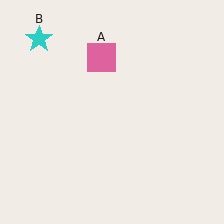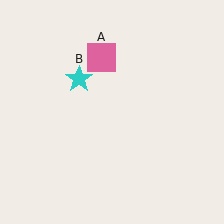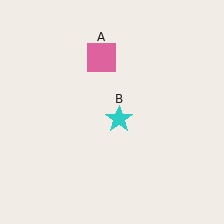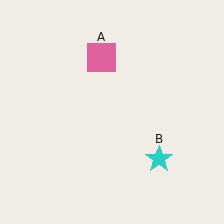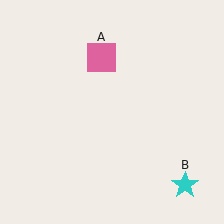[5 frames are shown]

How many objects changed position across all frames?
1 object changed position: cyan star (object B).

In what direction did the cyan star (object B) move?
The cyan star (object B) moved down and to the right.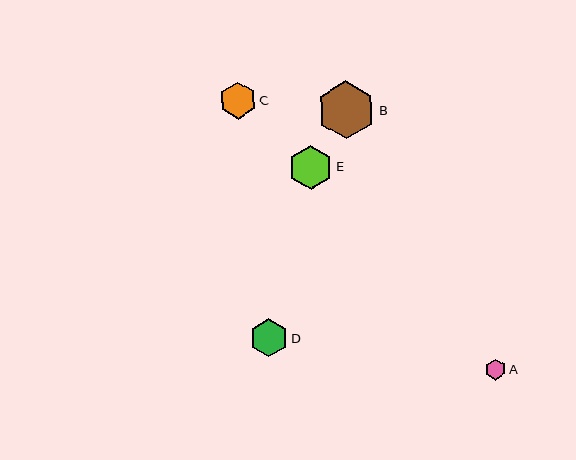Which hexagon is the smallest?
Hexagon A is the smallest with a size of approximately 21 pixels.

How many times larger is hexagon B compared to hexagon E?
Hexagon B is approximately 1.3 times the size of hexagon E.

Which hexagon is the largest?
Hexagon B is the largest with a size of approximately 58 pixels.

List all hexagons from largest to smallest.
From largest to smallest: B, E, D, C, A.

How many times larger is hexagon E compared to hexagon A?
Hexagon E is approximately 2.1 times the size of hexagon A.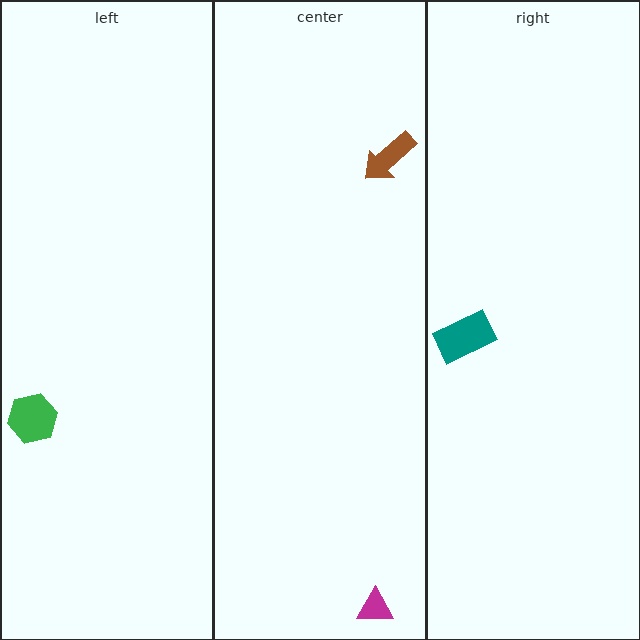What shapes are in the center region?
The brown arrow, the magenta triangle.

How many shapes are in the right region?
1.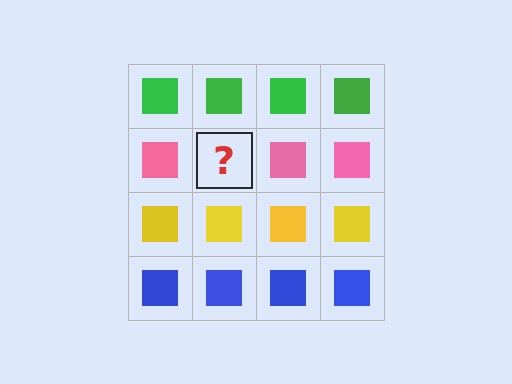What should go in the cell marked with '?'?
The missing cell should contain a pink square.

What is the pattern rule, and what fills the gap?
The rule is that each row has a consistent color. The gap should be filled with a pink square.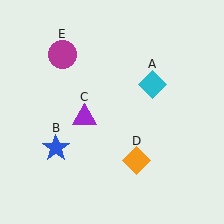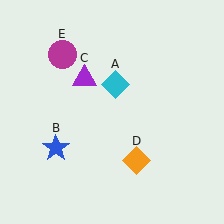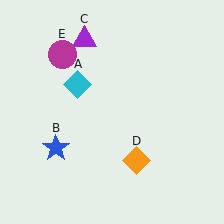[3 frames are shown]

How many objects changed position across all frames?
2 objects changed position: cyan diamond (object A), purple triangle (object C).